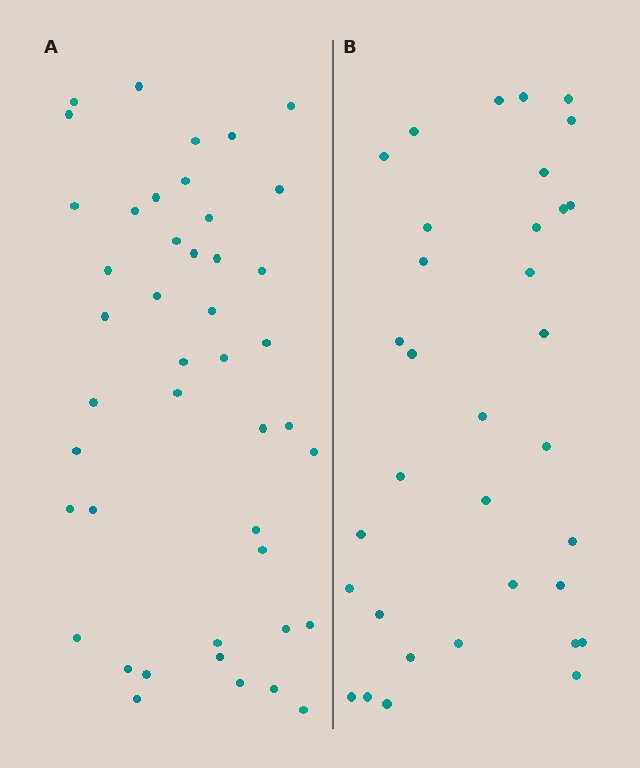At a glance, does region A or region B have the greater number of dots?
Region A (the left region) has more dots.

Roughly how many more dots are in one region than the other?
Region A has roughly 10 or so more dots than region B.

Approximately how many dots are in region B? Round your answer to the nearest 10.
About 30 dots. (The exact count is 34, which rounds to 30.)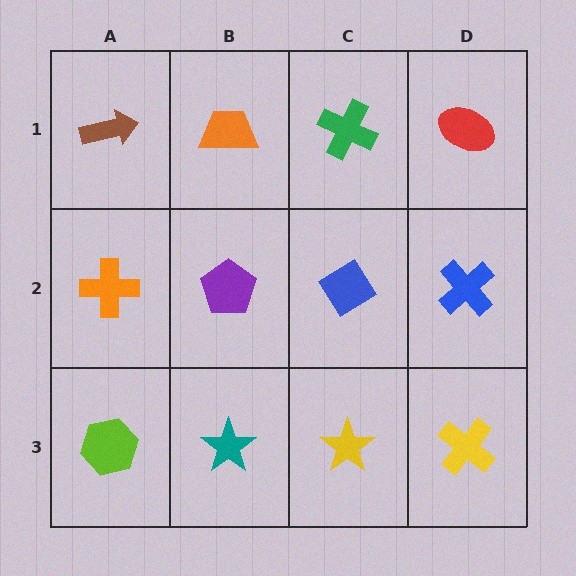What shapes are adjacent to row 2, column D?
A red ellipse (row 1, column D), a yellow cross (row 3, column D), a blue diamond (row 2, column C).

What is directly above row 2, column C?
A green cross.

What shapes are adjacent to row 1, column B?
A purple pentagon (row 2, column B), a brown arrow (row 1, column A), a green cross (row 1, column C).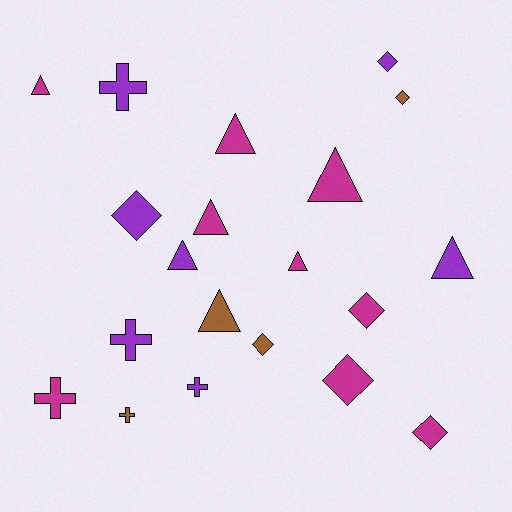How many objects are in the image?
There are 20 objects.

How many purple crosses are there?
There are 3 purple crosses.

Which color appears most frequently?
Magenta, with 9 objects.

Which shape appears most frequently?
Triangle, with 8 objects.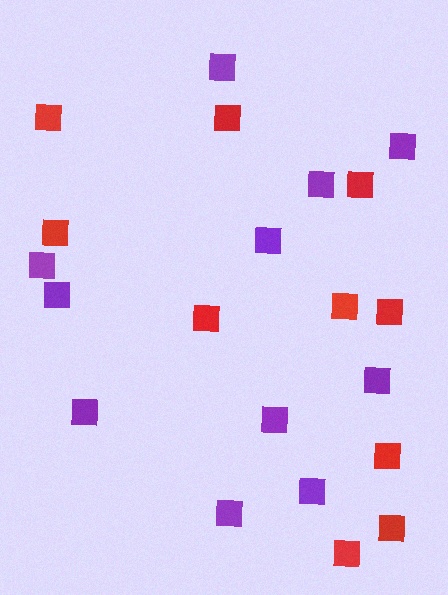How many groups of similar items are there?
There are 2 groups: one group of red squares (10) and one group of purple squares (11).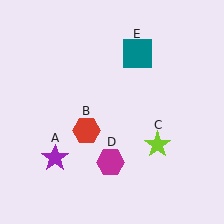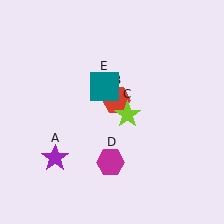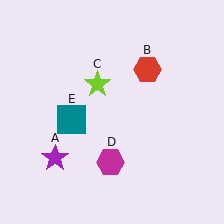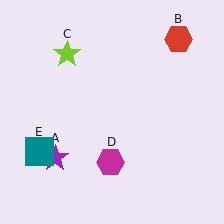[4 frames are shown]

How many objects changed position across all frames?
3 objects changed position: red hexagon (object B), lime star (object C), teal square (object E).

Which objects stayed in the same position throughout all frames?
Purple star (object A) and magenta hexagon (object D) remained stationary.